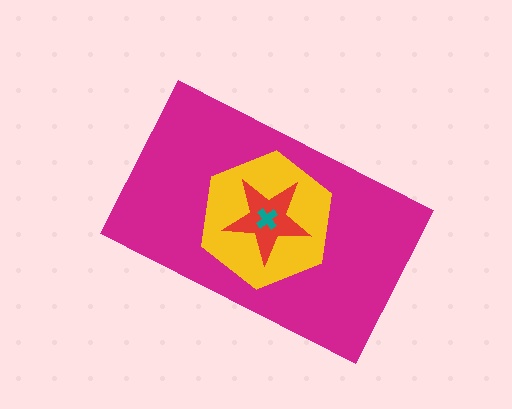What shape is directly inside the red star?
The teal cross.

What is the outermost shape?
The magenta rectangle.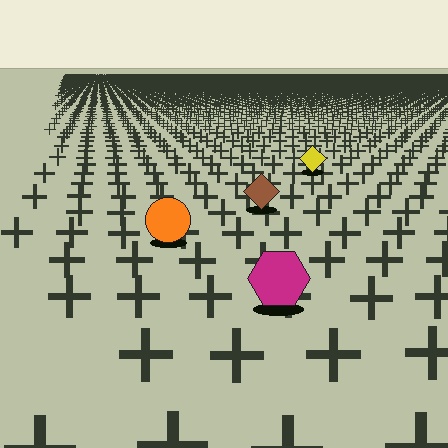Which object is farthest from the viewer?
The yellow diamond is farthest from the viewer. It appears smaller and the ground texture around it is denser.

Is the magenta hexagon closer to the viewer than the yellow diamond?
Yes. The magenta hexagon is closer — you can tell from the texture gradient: the ground texture is coarser near it.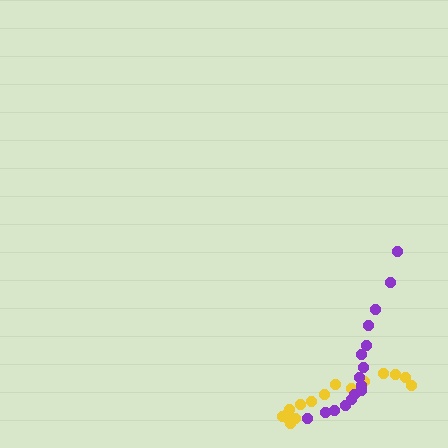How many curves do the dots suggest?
There are 2 distinct paths.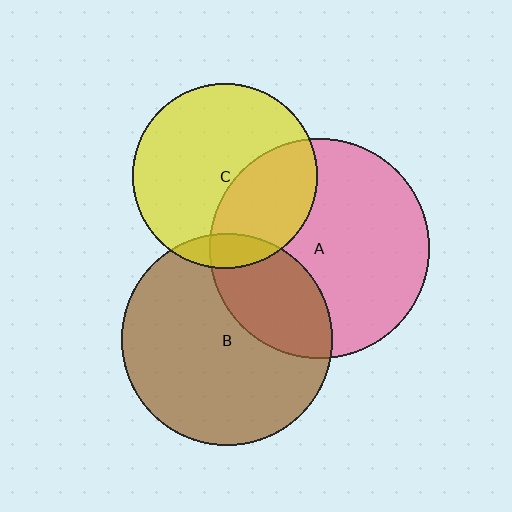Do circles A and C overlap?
Yes.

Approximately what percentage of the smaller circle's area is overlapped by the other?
Approximately 35%.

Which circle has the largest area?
Circle A (pink).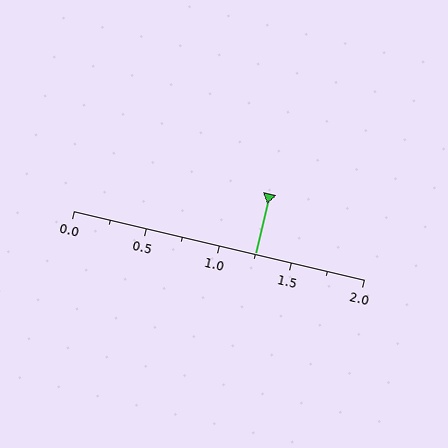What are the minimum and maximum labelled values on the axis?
The axis runs from 0.0 to 2.0.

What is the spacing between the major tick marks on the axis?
The major ticks are spaced 0.5 apart.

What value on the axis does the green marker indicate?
The marker indicates approximately 1.25.